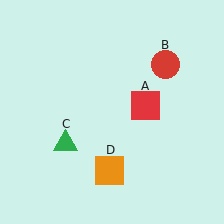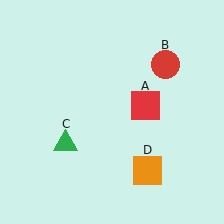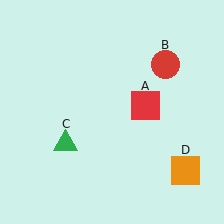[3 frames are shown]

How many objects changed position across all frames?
1 object changed position: orange square (object D).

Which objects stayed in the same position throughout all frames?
Red square (object A) and red circle (object B) and green triangle (object C) remained stationary.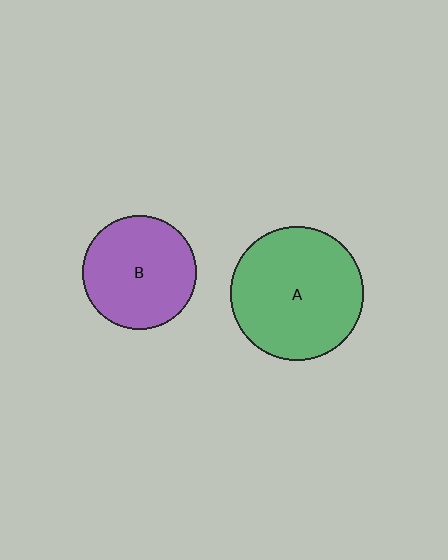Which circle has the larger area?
Circle A (green).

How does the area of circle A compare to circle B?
Approximately 1.4 times.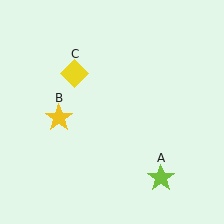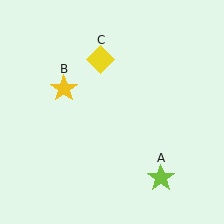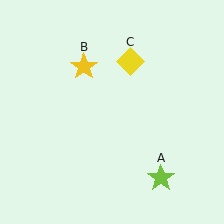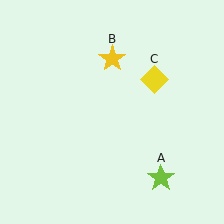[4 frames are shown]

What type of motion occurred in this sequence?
The yellow star (object B), yellow diamond (object C) rotated clockwise around the center of the scene.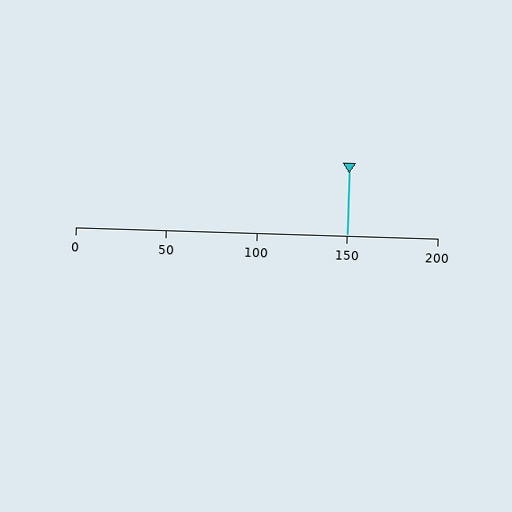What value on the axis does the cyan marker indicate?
The marker indicates approximately 150.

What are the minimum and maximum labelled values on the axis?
The axis runs from 0 to 200.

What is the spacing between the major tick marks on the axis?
The major ticks are spaced 50 apart.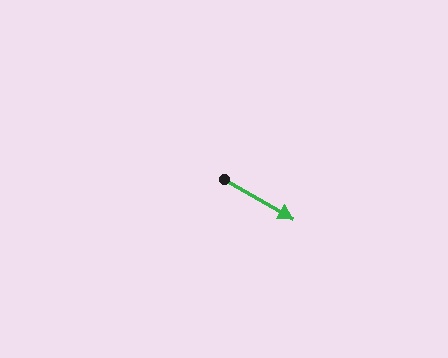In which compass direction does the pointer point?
Southeast.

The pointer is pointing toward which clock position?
Roughly 4 o'clock.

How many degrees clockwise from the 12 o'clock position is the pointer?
Approximately 120 degrees.